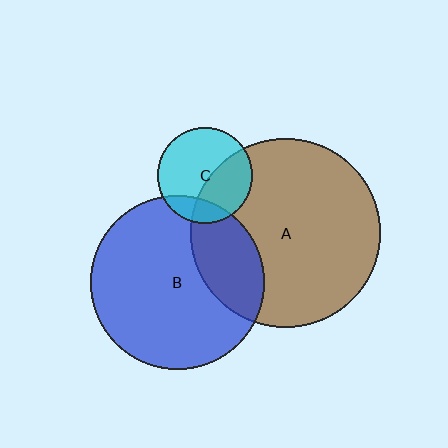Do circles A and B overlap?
Yes.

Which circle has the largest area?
Circle A (brown).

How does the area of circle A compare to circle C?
Approximately 4.0 times.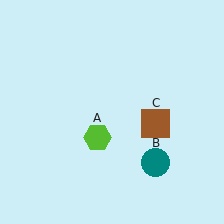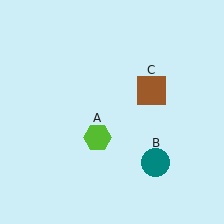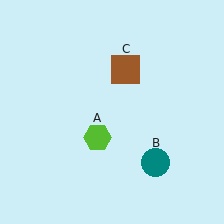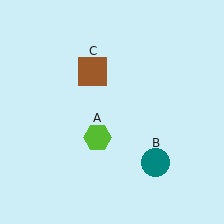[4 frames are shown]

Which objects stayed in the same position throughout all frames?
Lime hexagon (object A) and teal circle (object B) remained stationary.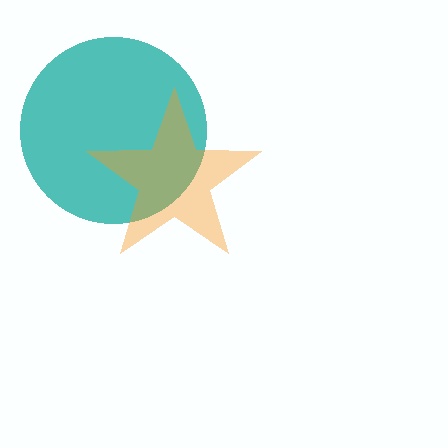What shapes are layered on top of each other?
The layered shapes are: a teal circle, an orange star.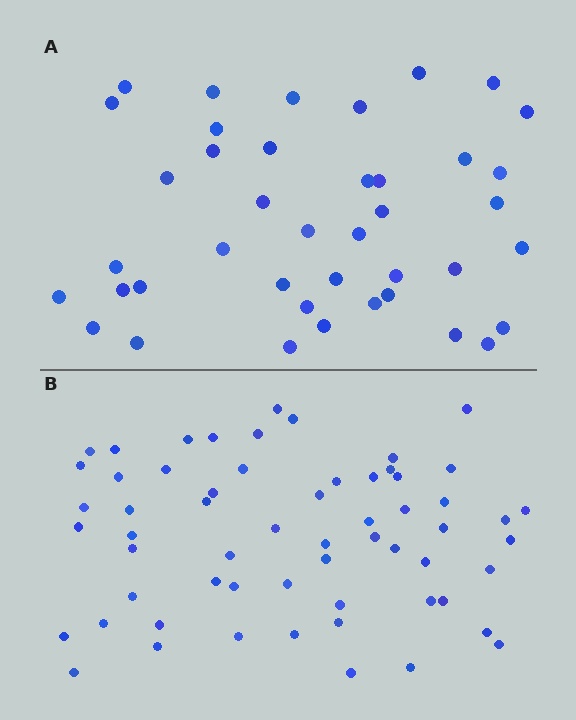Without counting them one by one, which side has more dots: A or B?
Region B (the bottom region) has more dots.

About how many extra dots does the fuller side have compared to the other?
Region B has approximately 20 more dots than region A.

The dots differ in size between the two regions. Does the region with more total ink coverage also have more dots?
No. Region A has more total ink coverage because its dots are larger, but region B actually contains more individual dots. Total area can be misleading — the number of items is what matters here.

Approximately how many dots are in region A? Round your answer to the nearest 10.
About 40 dots. (The exact count is 41, which rounds to 40.)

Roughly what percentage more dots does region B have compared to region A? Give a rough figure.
About 45% more.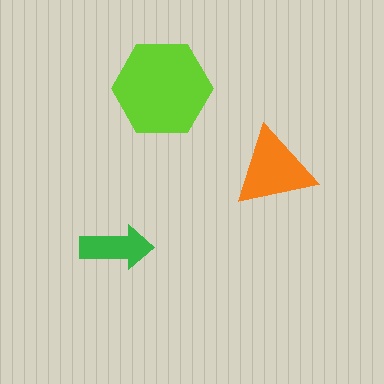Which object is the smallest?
The green arrow.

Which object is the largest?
The lime hexagon.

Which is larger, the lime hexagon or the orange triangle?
The lime hexagon.